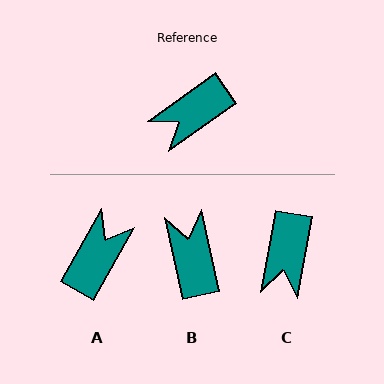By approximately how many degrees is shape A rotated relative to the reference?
Approximately 154 degrees clockwise.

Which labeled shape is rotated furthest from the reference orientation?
A, about 154 degrees away.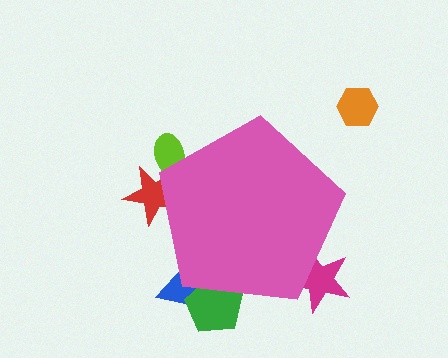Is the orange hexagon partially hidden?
No, the orange hexagon is fully visible.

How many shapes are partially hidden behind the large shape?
5 shapes are partially hidden.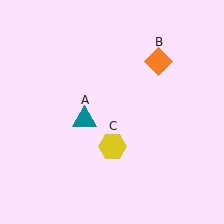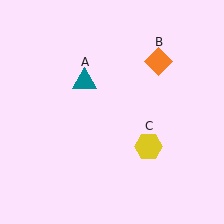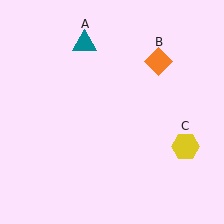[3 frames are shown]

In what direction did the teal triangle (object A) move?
The teal triangle (object A) moved up.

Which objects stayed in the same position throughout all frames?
Orange diamond (object B) remained stationary.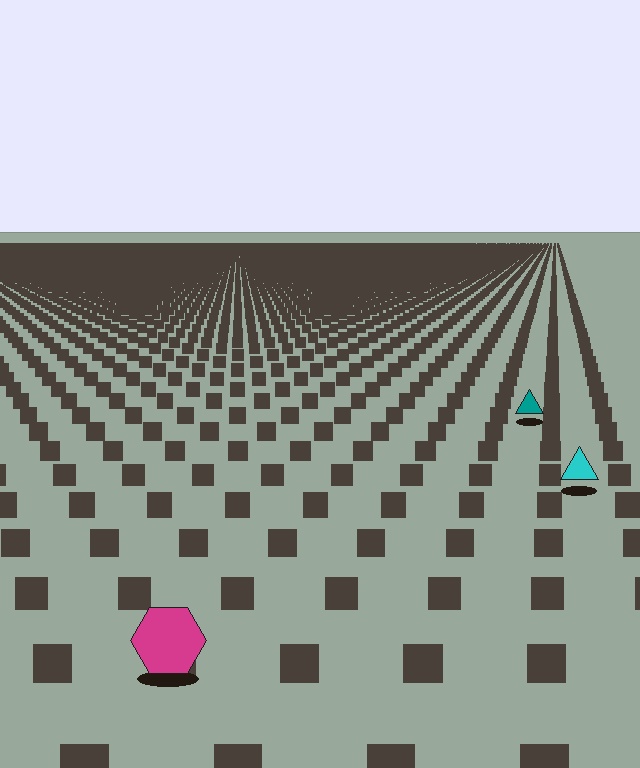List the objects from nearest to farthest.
From nearest to farthest: the magenta hexagon, the cyan triangle, the teal triangle.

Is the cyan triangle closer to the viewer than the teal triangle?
Yes. The cyan triangle is closer — you can tell from the texture gradient: the ground texture is coarser near it.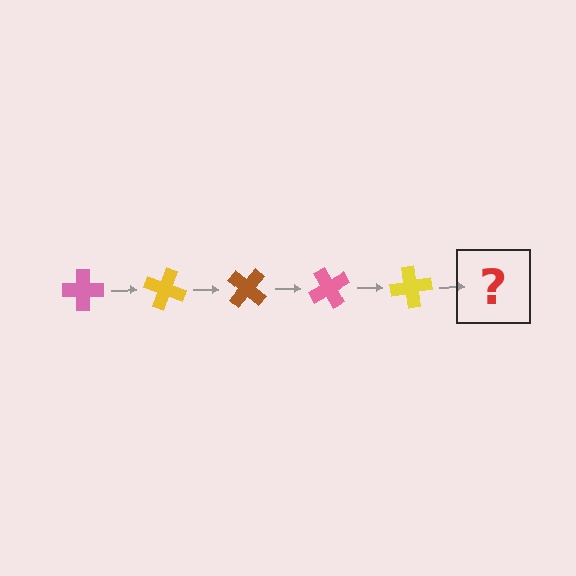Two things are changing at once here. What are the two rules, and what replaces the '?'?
The two rules are that it rotates 20 degrees each step and the color cycles through pink, yellow, and brown. The '?' should be a brown cross, rotated 100 degrees from the start.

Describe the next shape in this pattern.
It should be a brown cross, rotated 100 degrees from the start.